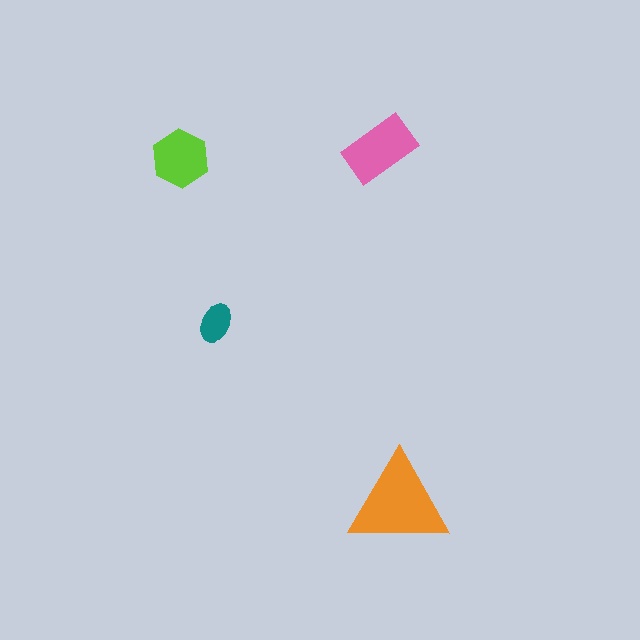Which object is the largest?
The orange triangle.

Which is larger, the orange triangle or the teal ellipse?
The orange triangle.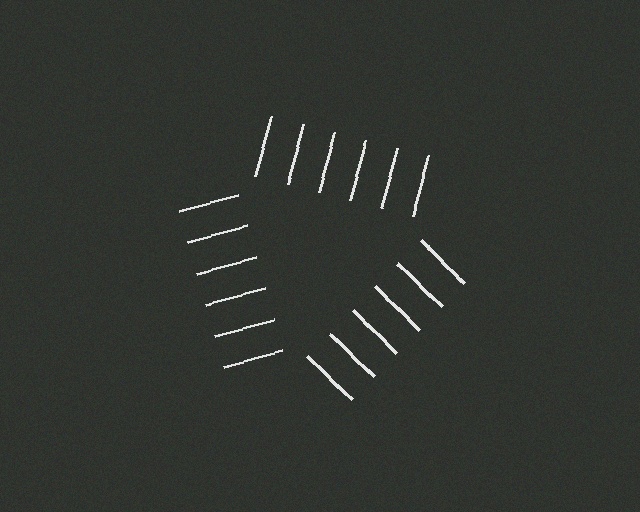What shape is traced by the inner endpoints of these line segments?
An illusory triangle — the line segments terminate on its edges but no continuous stroke is drawn.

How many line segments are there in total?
18 — 6 along each of the 3 edges.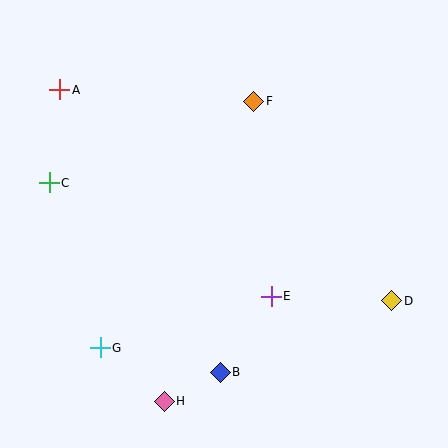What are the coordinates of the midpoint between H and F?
The midpoint between H and F is at (209, 251).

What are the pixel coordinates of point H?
Point H is at (164, 401).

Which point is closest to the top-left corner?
Point A is closest to the top-left corner.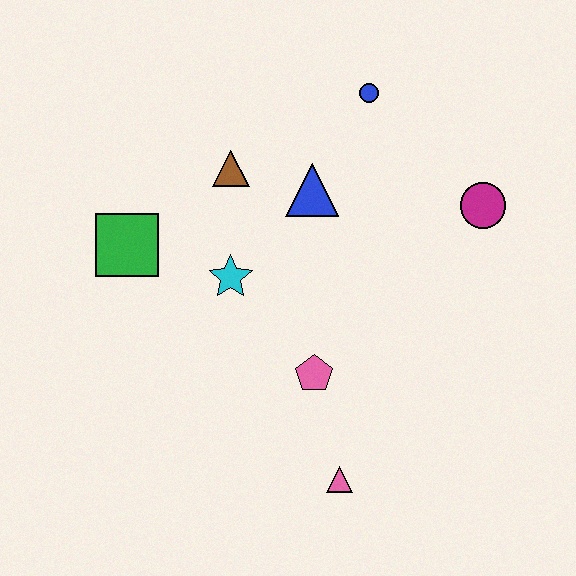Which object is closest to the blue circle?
The blue triangle is closest to the blue circle.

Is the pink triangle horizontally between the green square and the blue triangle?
No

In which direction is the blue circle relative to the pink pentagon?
The blue circle is above the pink pentagon.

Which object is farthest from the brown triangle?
The pink triangle is farthest from the brown triangle.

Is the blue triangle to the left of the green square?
No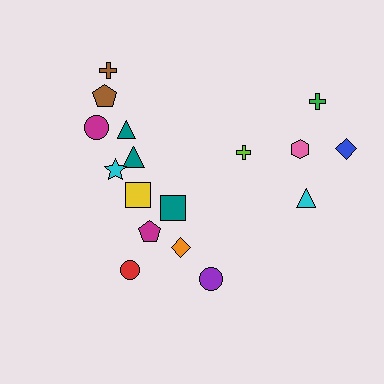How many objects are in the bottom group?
There are 5 objects.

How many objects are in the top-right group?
There are 5 objects.